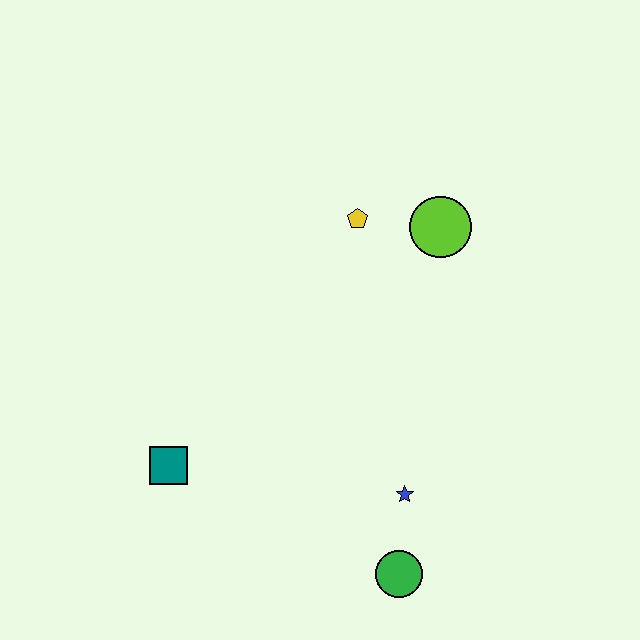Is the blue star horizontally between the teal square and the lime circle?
Yes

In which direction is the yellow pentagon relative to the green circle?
The yellow pentagon is above the green circle.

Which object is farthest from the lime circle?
The teal square is farthest from the lime circle.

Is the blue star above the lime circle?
No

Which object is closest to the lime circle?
The yellow pentagon is closest to the lime circle.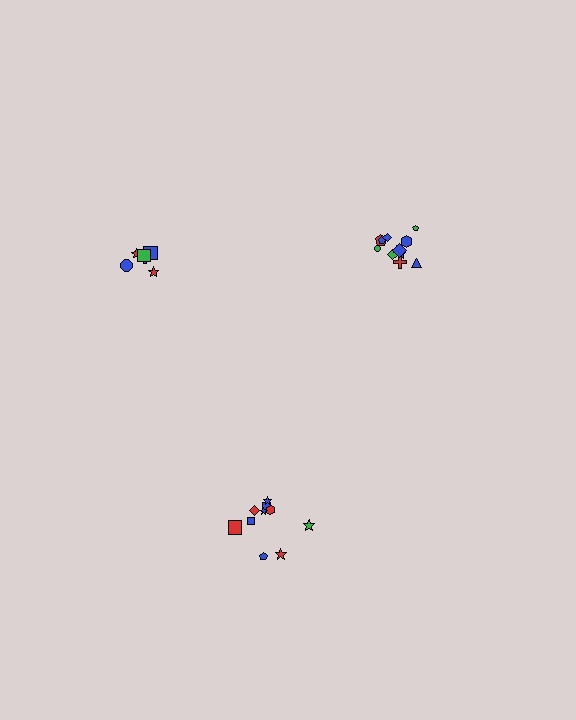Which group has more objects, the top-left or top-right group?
The top-right group.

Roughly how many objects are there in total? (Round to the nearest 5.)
Roughly 30 objects in total.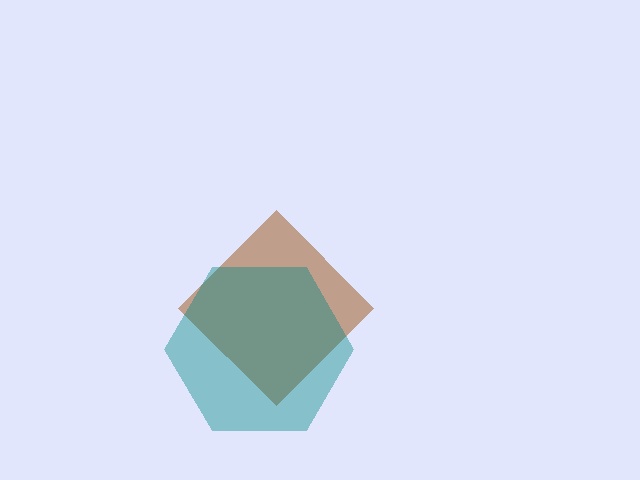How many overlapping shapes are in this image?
There are 2 overlapping shapes in the image.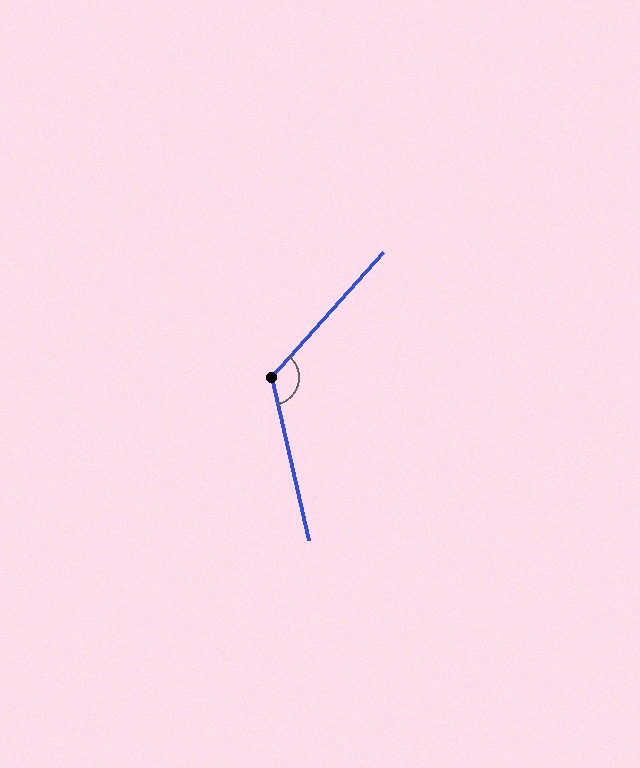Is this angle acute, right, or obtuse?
It is obtuse.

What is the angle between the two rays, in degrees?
Approximately 126 degrees.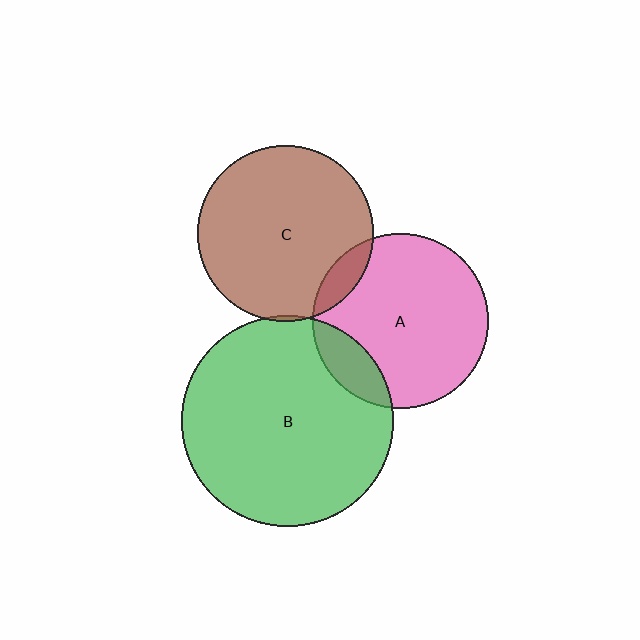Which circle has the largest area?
Circle B (green).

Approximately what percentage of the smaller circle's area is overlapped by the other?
Approximately 10%.